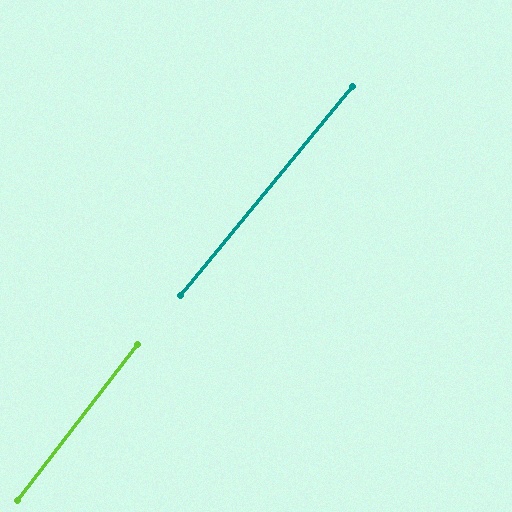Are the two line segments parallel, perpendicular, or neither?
Parallel — their directions differ by only 1.9°.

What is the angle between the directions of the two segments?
Approximately 2 degrees.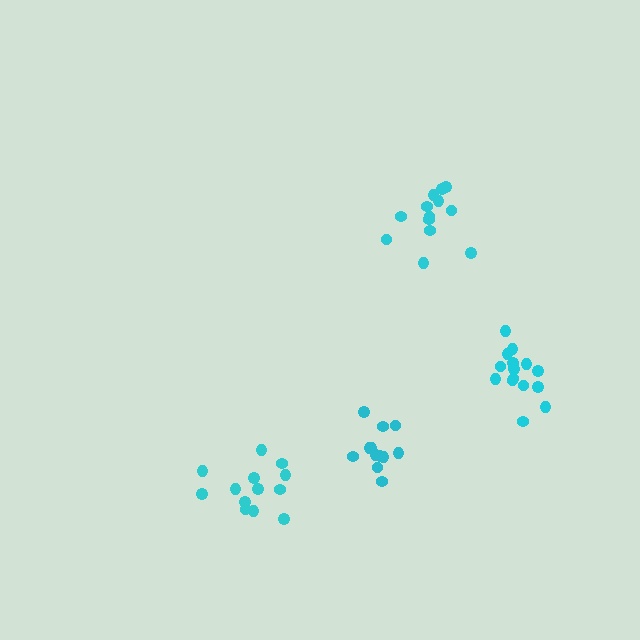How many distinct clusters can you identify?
There are 4 distinct clusters.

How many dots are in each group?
Group 1: 13 dots, Group 2: 15 dots, Group 3: 13 dots, Group 4: 12 dots (53 total).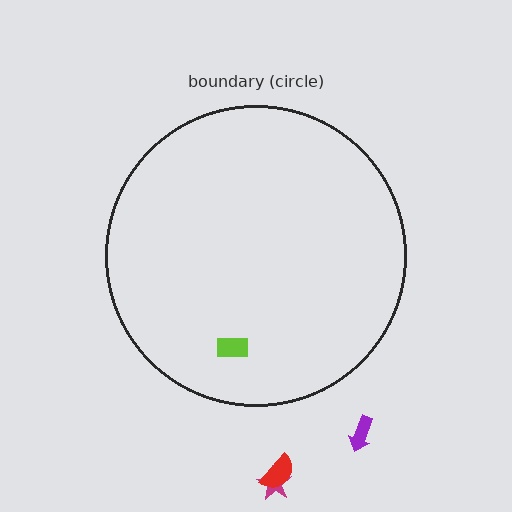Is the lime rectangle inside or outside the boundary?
Inside.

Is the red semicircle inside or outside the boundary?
Outside.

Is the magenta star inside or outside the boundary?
Outside.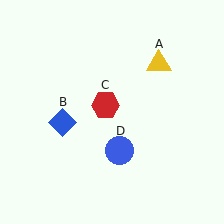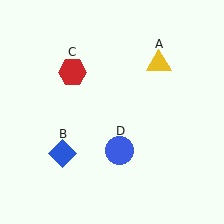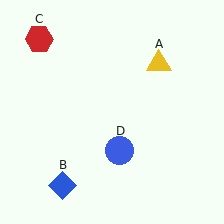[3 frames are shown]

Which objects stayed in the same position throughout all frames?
Yellow triangle (object A) and blue circle (object D) remained stationary.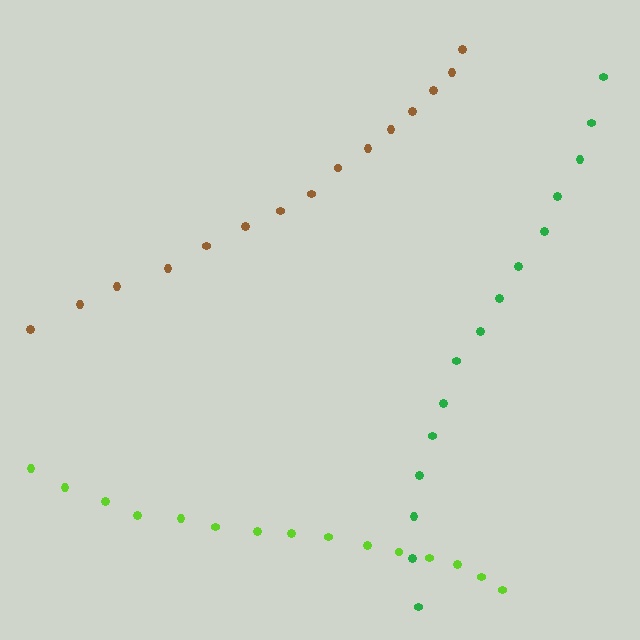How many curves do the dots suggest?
There are 3 distinct paths.